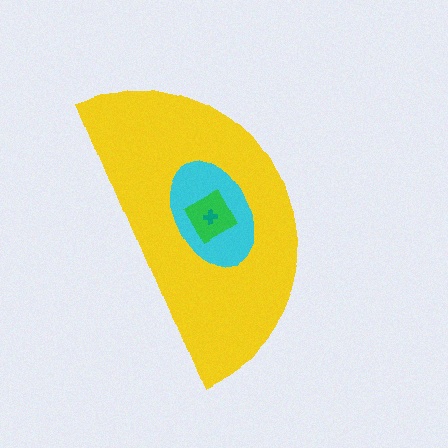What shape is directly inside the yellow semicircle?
The cyan ellipse.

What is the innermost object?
The teal cross.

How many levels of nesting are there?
4.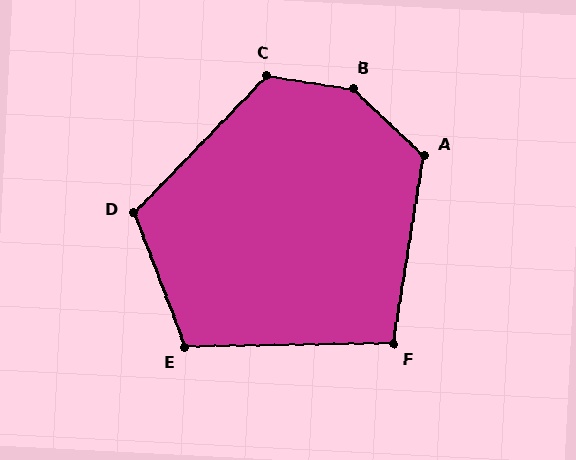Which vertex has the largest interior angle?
B, at approximately 145 degrees.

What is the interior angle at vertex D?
Approximately 115 degrees (obtuse).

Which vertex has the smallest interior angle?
F, at approximately 100 degrees.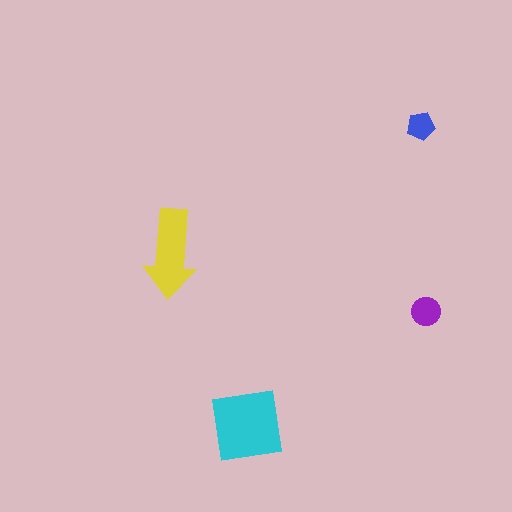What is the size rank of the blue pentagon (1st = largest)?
4th.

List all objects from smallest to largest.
The blue pentagon, the purple circle, the yellow arrow, the cyan square.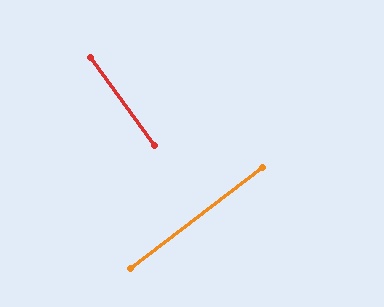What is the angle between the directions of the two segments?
Approximately 89 degrees.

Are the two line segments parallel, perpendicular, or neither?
Perpendicular — they meet at approximately 89°.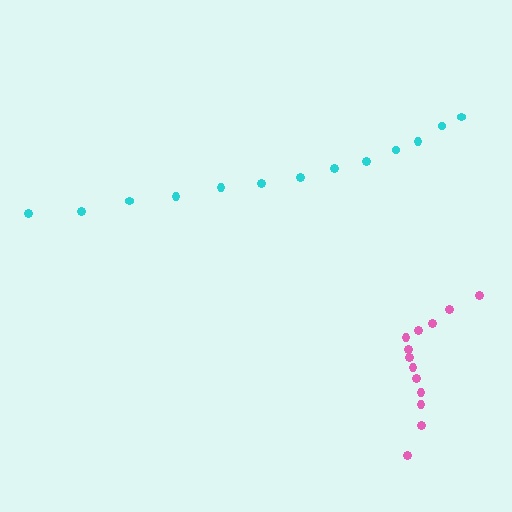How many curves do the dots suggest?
There are 2 distinct paths.